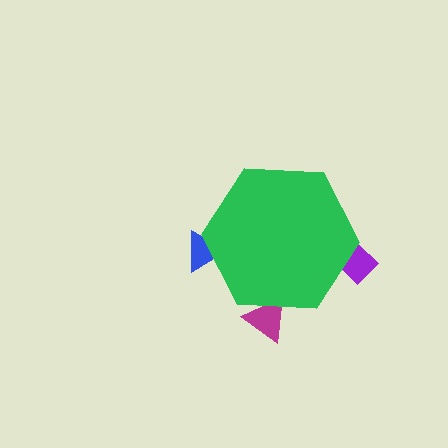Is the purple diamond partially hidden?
Yes, the purple diamond is partially hidden behind the green hexagon.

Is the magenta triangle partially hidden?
Yes, the magenta triangle is partially hidden behind the green hexagon.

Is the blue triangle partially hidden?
Yes, the blue triangle is partially hidden behind the green hexagon.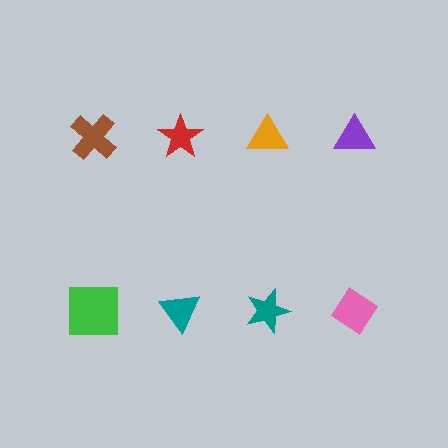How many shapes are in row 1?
4 shapes.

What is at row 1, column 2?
A red star.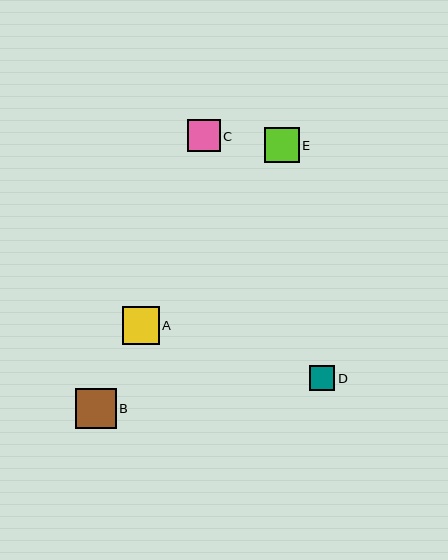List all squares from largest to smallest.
From largest to smallest: B, A, E, C, D.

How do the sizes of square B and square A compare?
Square B and square A are approximately the same size.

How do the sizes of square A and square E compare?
Square A and square E are approximately the same size.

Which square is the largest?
Square B is the largest with a size of approximately 41 pixels.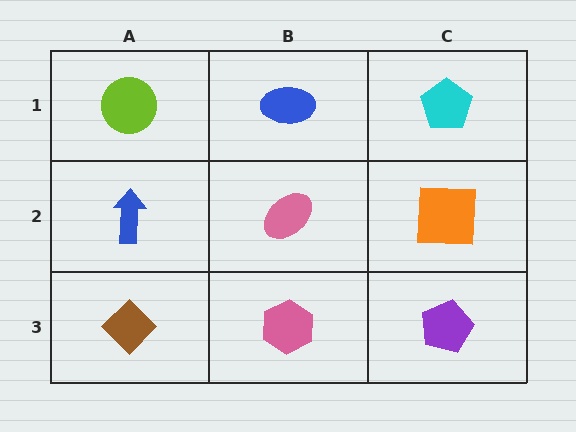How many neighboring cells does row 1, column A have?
2.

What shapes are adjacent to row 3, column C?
An orange square (row 2, column C), a pink hexagon (row 3, column B).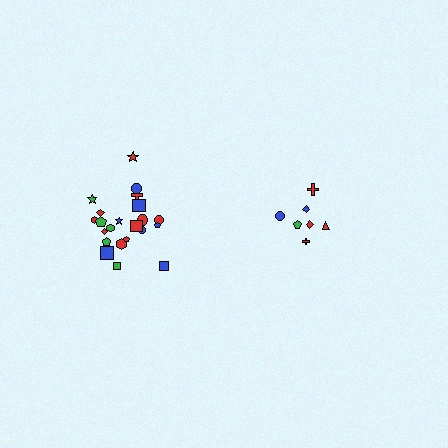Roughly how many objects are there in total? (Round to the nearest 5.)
Roughly 30 objects in total.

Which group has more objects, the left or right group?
The left group.